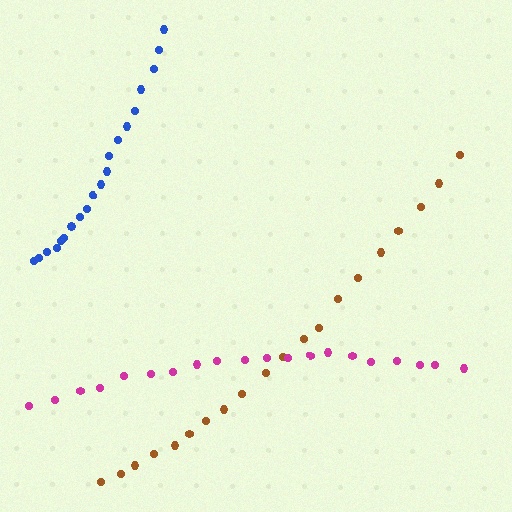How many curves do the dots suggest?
There are 3 distinct paths.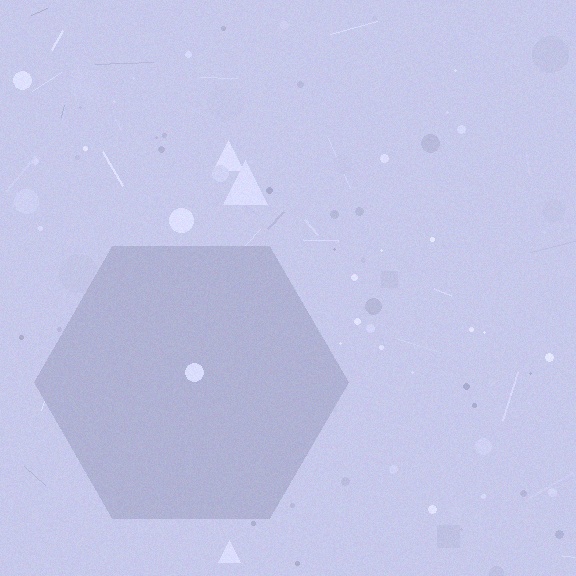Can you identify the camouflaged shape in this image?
The camouflaged shape is a hexagon.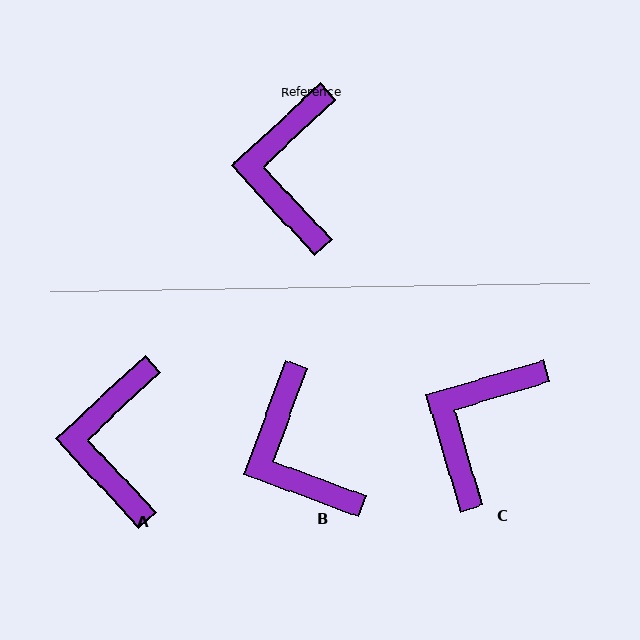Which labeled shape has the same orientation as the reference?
A.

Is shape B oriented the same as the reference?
No, it is off by about 27 degrees.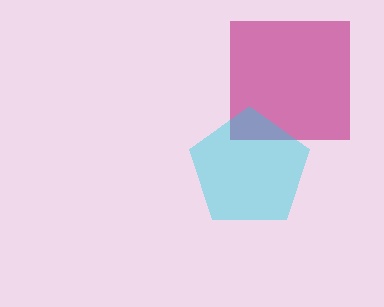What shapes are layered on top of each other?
The layered shapes are: a magenta square, a cyan pentagon.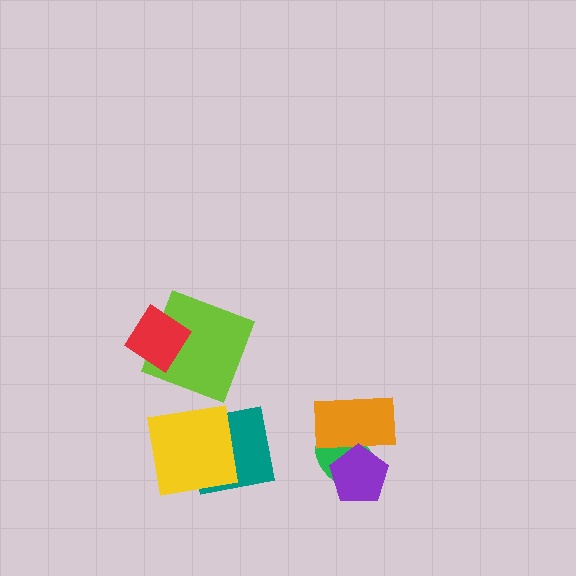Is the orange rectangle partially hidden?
Yes, it is partially covered by another shape.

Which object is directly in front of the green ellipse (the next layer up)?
The orange rectangle is directly in front of the green ellipse.